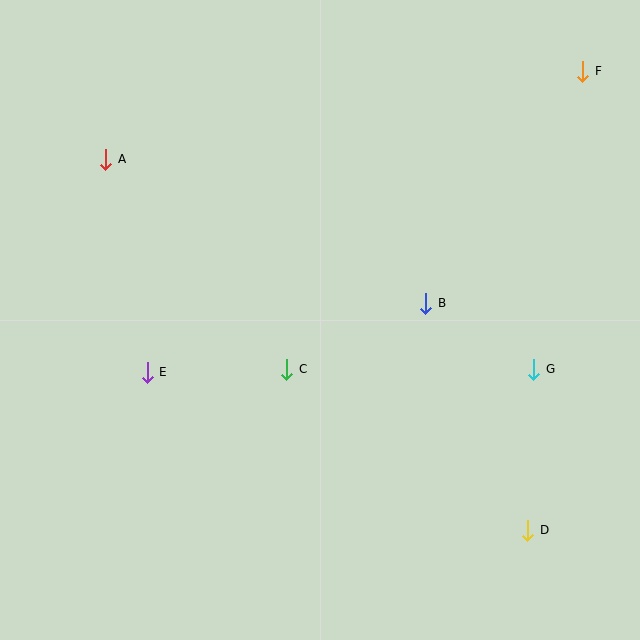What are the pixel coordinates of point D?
Point D is at (528, 530).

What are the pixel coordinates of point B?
Point B is at (426, 303).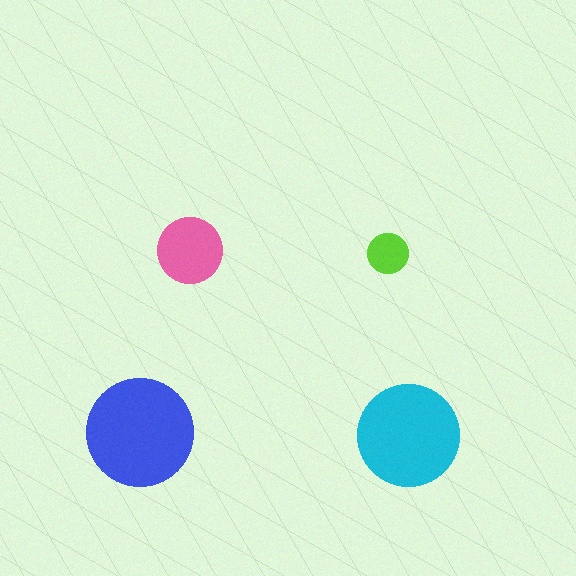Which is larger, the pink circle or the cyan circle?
The cyan one.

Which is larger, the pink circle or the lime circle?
The pink one.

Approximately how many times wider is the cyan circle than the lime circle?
About 2.5 times wider.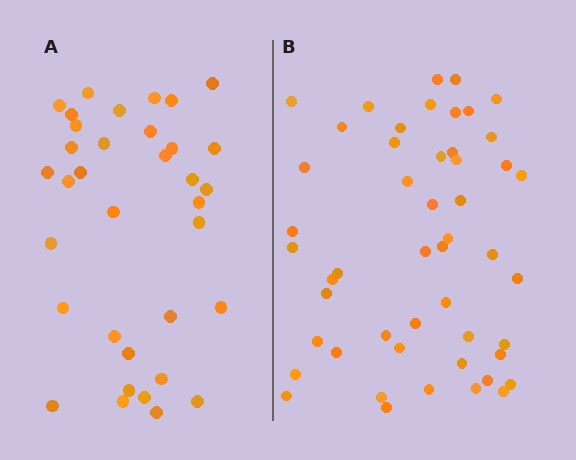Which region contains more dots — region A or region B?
Region B (the right region) has more dots.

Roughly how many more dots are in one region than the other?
Region B has approximately 15 more dots than region A.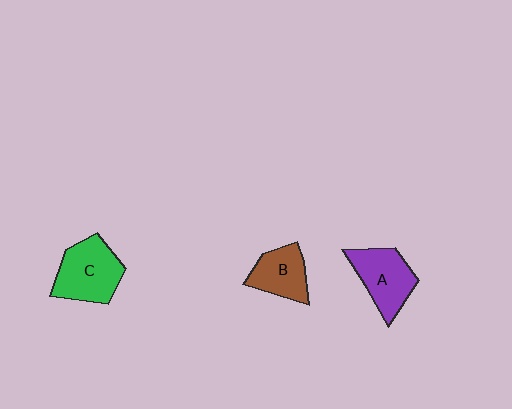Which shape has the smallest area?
Shape B (brown).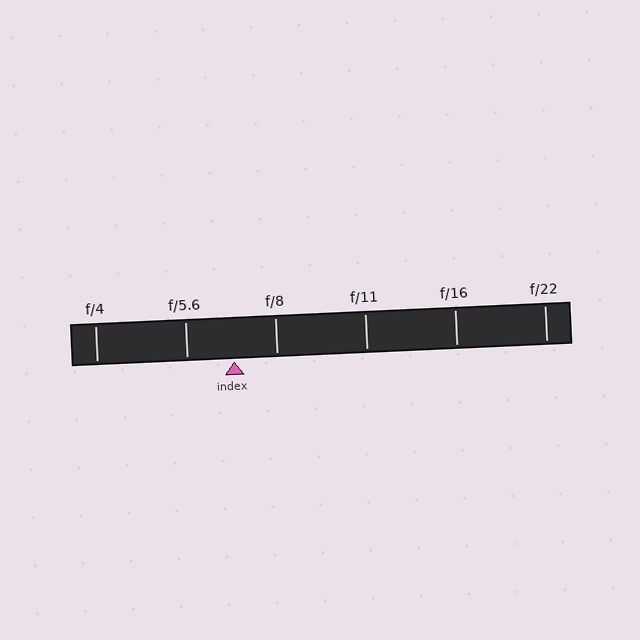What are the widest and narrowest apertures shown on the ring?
The widest aperture shown is f/4 and the narrowest is f/22.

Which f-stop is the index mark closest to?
The index mark is closest to f/8.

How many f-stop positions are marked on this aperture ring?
There are 6 f-stop positions marked.